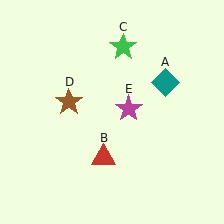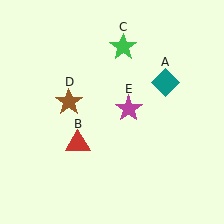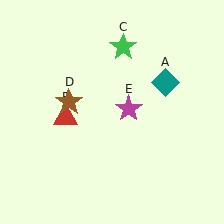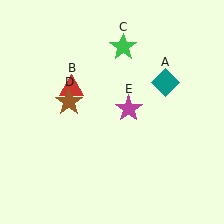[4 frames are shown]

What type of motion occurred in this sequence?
The red triangle (object B) rotated clockwise around the center of the scene.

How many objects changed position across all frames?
1 object changed position: red triangle (object B).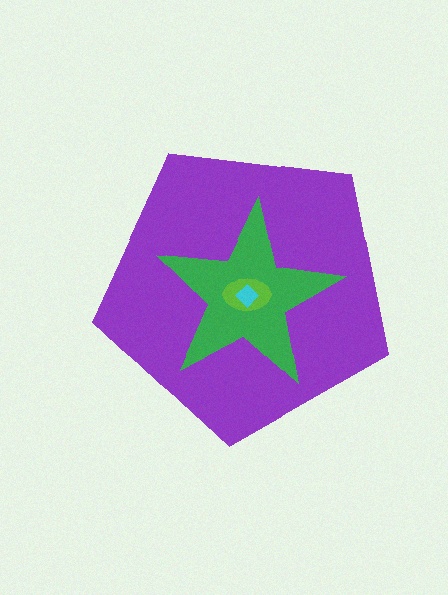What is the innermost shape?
The cyan diamond.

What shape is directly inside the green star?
The lime ellipse.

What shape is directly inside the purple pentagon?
The green star.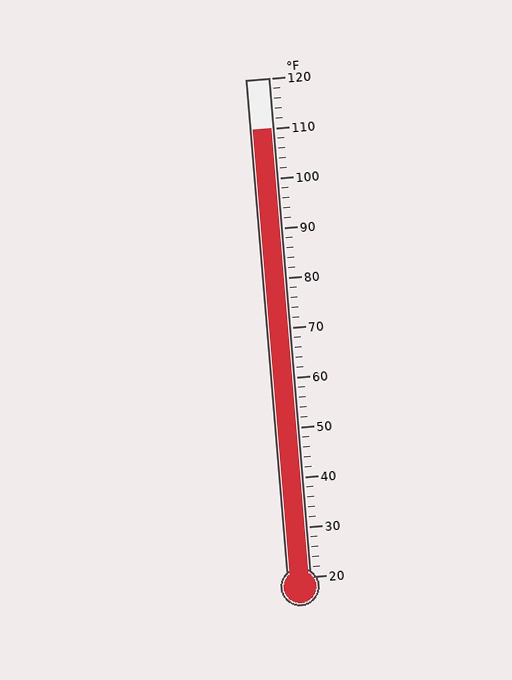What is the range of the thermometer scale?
The thermometer scale ranges from 20°F to 120°F.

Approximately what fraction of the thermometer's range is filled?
The thermometer is filled to approximately 90% of its range.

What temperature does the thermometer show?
The thermometer shows approximately 110°F.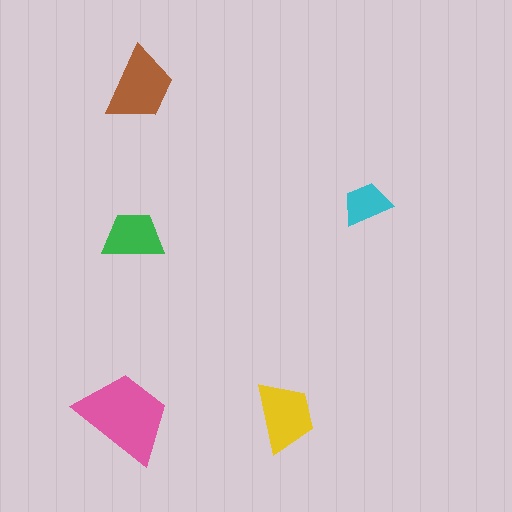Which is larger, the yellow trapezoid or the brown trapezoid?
The brown one.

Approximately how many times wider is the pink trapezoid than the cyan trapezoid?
About 2 times wider.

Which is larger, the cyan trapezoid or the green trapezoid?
The green one.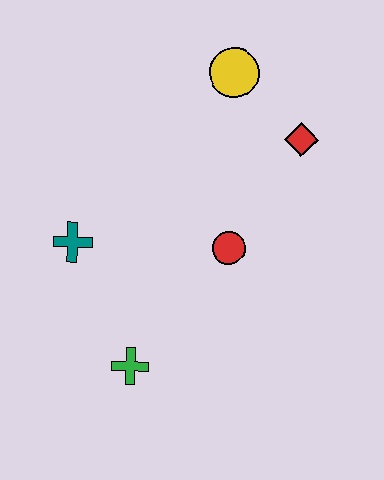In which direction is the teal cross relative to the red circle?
The teal cross is to the left of the red circle.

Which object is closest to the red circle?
The red diamond is closest to the red circle.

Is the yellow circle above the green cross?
Yes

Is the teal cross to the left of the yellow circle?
Yes